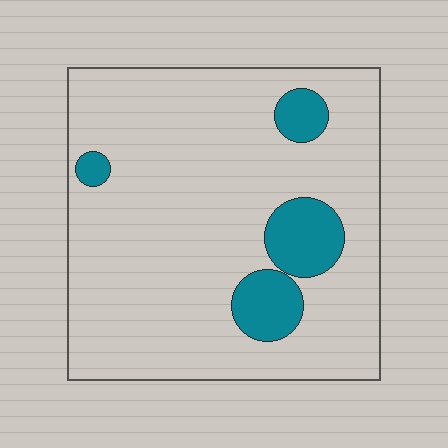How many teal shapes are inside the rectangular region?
4.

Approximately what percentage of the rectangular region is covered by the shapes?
Approximately 15%.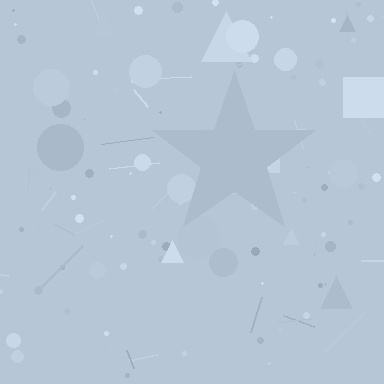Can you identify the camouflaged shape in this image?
The camouflaged shape is a star.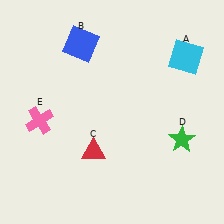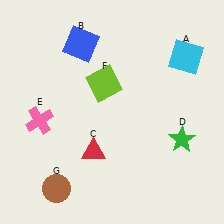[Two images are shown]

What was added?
A lime square (F), a brown circle (G) were added in Image 2.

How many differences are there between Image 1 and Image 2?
There are 2 differences between the two images.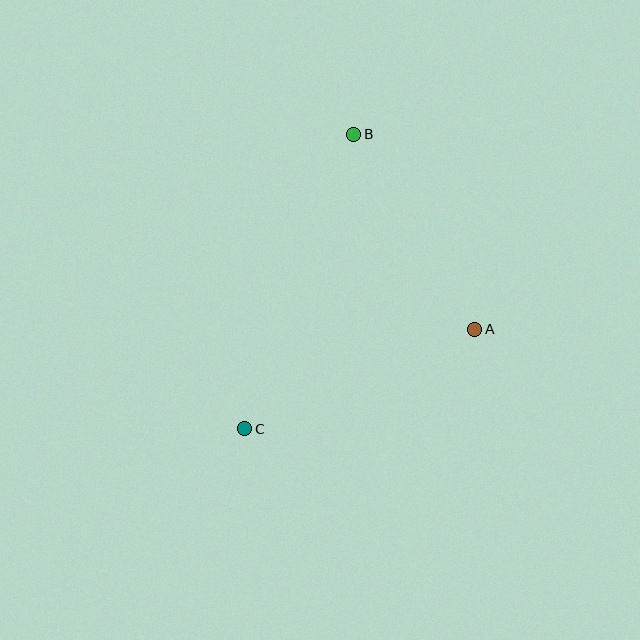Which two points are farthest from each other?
Points B and C are farthest from each other.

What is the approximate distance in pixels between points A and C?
The distance between A and C is approximately 251 pixels.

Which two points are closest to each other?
Points A and B are closest to each other.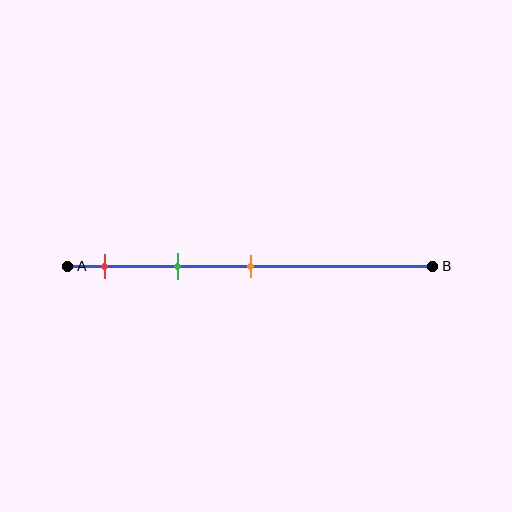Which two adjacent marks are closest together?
The red and green marks are the closest adjacent pair.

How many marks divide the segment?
There are 3 marks dividing the segment.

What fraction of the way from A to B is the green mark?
The green mark is approximately 30% (0.3) of the way from A to B.